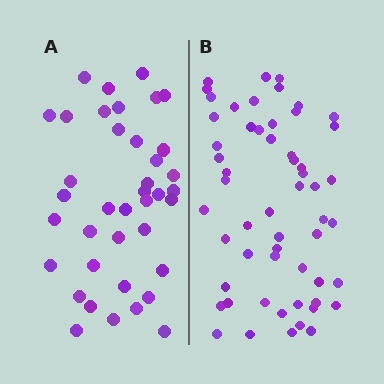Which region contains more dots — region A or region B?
Region B (the right region) has more dots.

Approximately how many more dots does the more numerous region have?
Region B has approximately 15 more dots than region A.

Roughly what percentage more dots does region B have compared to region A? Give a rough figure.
About 45% more.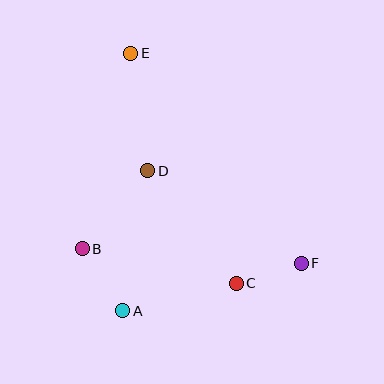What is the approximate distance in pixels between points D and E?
The distance between D and E is approximately 119 pixels.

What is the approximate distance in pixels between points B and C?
The distance between B and C is approximately 158 pixels.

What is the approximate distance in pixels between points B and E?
The distance between B and E is approximately 201 pixels.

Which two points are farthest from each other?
Points E and F are farthest from each other.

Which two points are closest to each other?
Points C and F are closest to each other.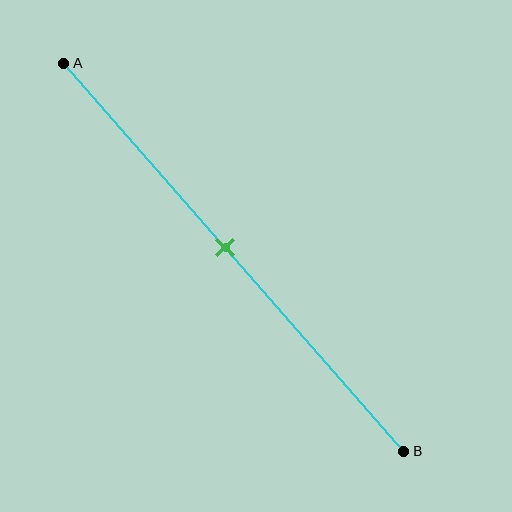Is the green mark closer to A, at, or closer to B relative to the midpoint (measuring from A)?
The green mark is approximately at the midpoint of segment AB.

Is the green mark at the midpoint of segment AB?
Yes, the mark is approximately at the midpoint.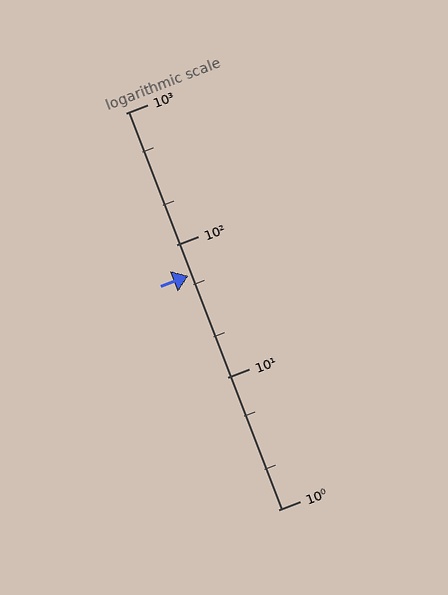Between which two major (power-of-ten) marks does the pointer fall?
The pointer is between 10 and 100.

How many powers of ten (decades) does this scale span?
The scale spans 3 decades, from 1 to 1000.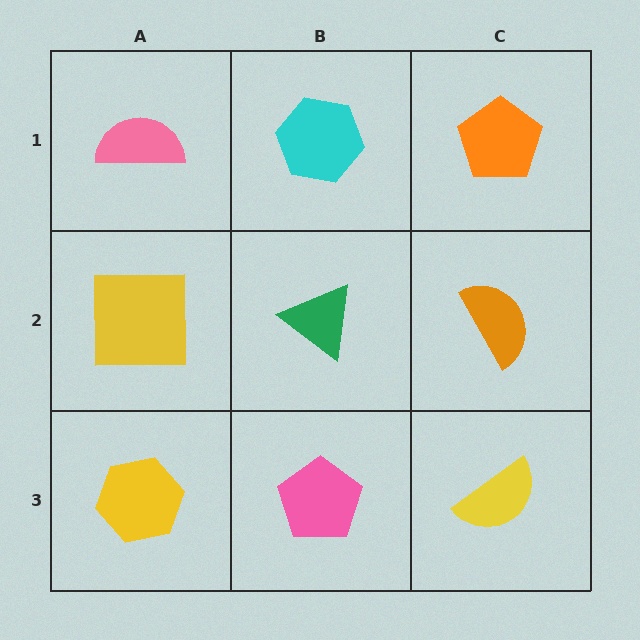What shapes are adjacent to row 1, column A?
A yellow square (row 2, column A), a cyan hexagon (row 1, column B).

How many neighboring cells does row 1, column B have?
3.